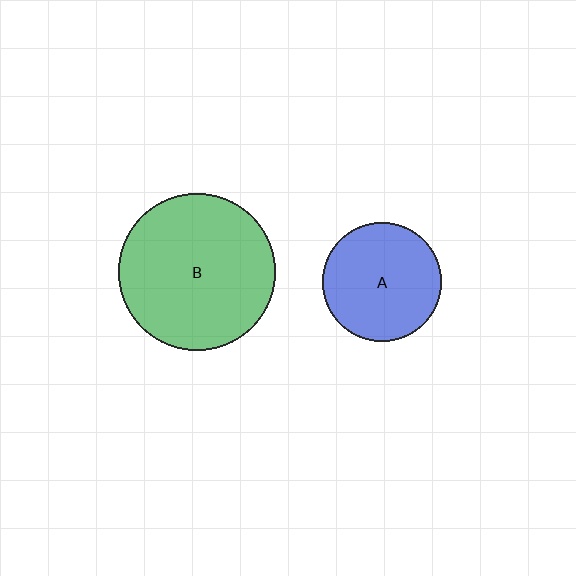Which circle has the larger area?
Circle B (green).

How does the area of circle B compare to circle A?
Approximately 1.7 times.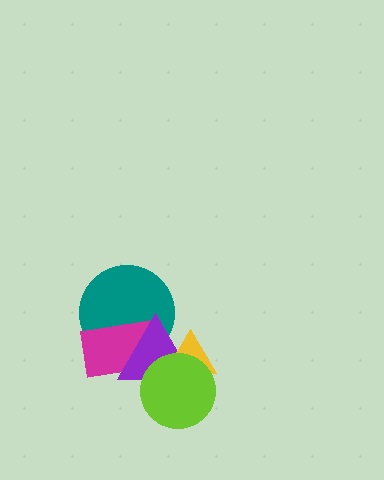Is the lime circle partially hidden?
No, no other shape covers it.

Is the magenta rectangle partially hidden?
Yes, it is partially covered by another shape.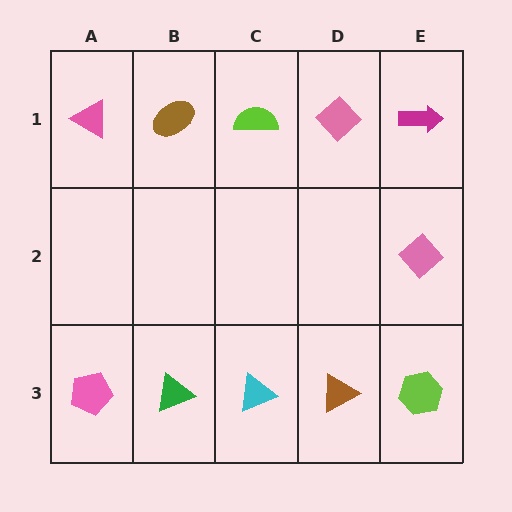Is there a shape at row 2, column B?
No, that cell is empty.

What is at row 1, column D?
A pink diamond.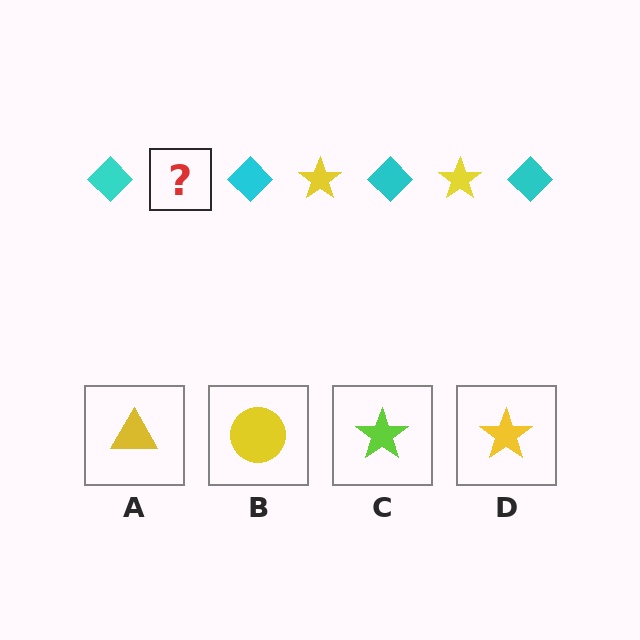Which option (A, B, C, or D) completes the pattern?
D.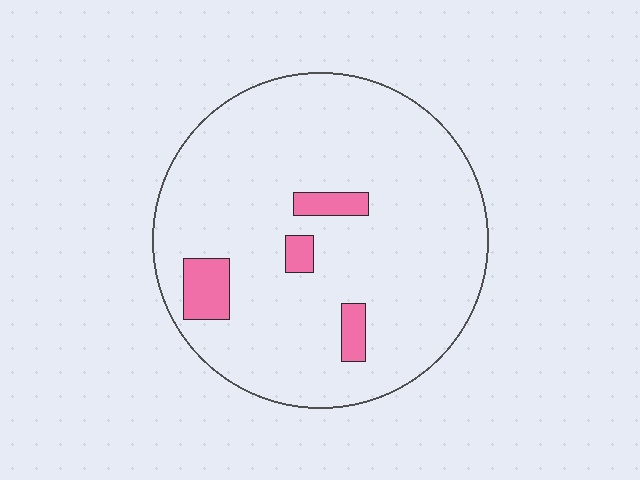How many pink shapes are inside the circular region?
4.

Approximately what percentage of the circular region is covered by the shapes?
Approximately 10%.